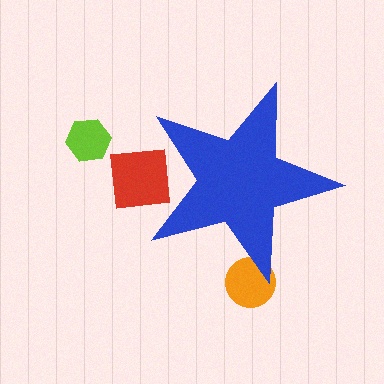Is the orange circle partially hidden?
Yes, the orange circle is partially hidden behind the blue star.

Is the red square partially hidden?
Yes, the red square is partially hidden behind the blue star.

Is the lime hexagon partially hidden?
No, the lime hexagon is fully visible.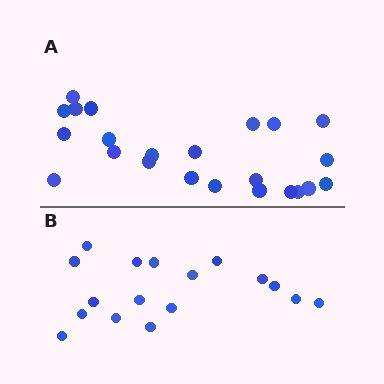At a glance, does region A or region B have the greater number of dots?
Region A (the top region) has more dots.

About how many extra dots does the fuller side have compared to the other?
Region A has about 6 more dots than region B.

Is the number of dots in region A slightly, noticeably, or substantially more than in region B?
Region A has noticeably more, but not dramatically so. The ratio is roughly 1.4 to 1.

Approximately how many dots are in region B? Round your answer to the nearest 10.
About 20 dots. (The exact count is 17, which rounds to 20.)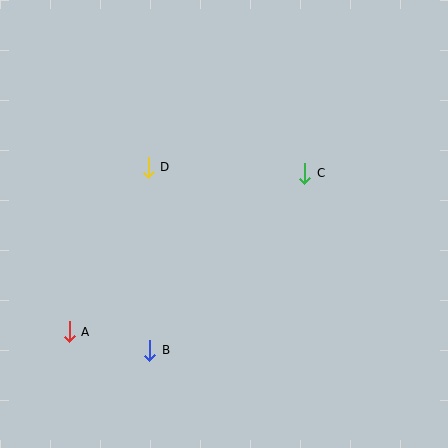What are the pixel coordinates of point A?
Point A is at (69, 332).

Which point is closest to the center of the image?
Point D at (148, 167) is closest to the center.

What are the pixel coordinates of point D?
Point D is at (148, 167).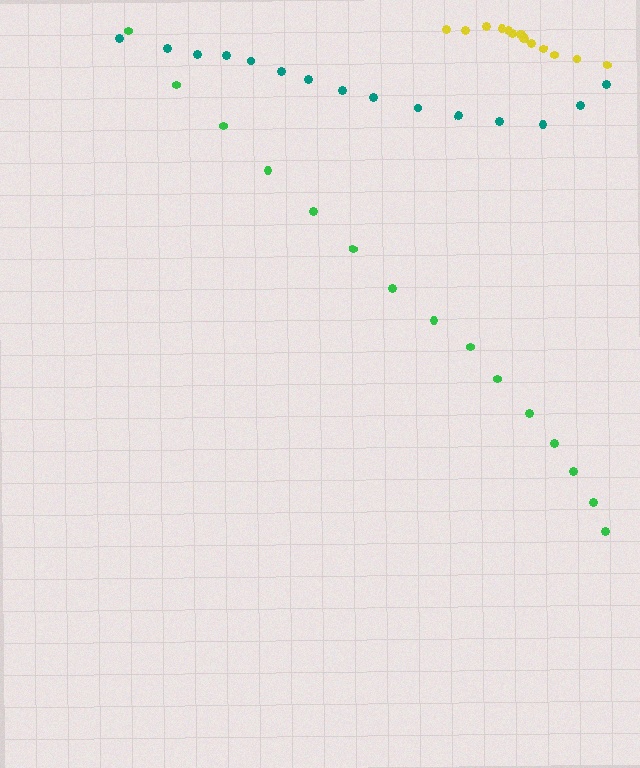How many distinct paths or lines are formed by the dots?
There are 3 distinct paths.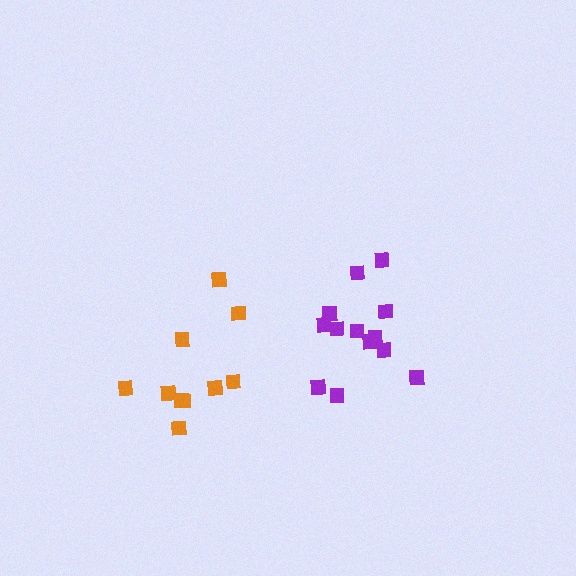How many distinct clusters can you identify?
There are 2 distinct clusters.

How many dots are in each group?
Group 1: 13 dots, Group 2: 10 dots (23 total).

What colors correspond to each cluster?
The clusters are colored: purple, orange.